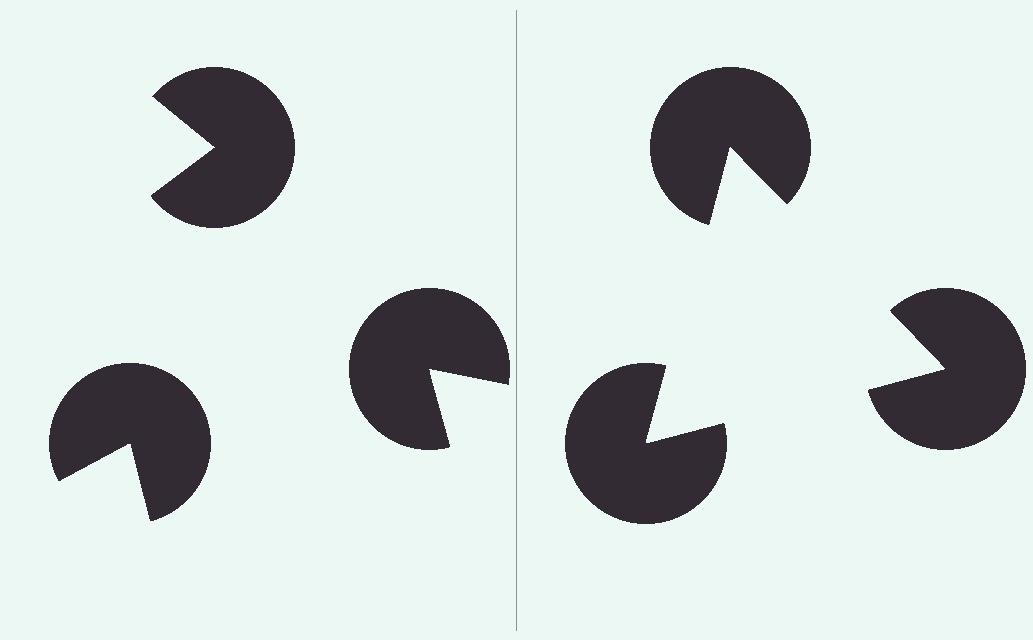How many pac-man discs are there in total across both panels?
6 — 3 on each side.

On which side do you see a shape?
An illusory triangle appears on the right side. On the left side the wedge cuts are rotated, so no coherent shape forms.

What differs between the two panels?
The pac-man discs are positioned identically on both sides; only the wedge orientations differ. On the right they align to a triangle; on the left they are misaligned.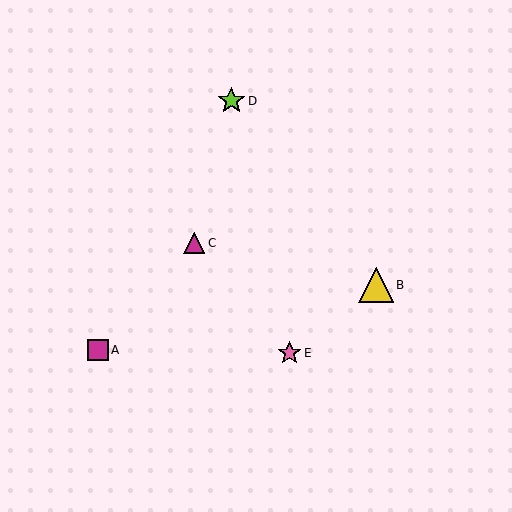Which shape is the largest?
The yellow triangle (labeled B) is the largest.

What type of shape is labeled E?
Shape E is a pink star.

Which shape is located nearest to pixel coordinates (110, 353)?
The magenta square (labeled A) at (98, 350) is nearest to that location.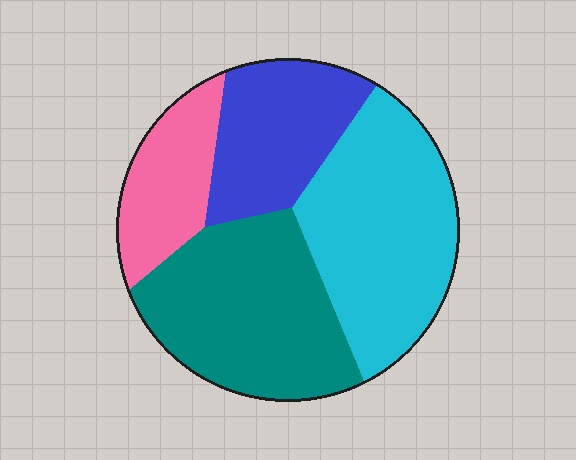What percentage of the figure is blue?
Blue covers around 20% of the figure.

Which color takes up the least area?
Pink, at roughly 15%.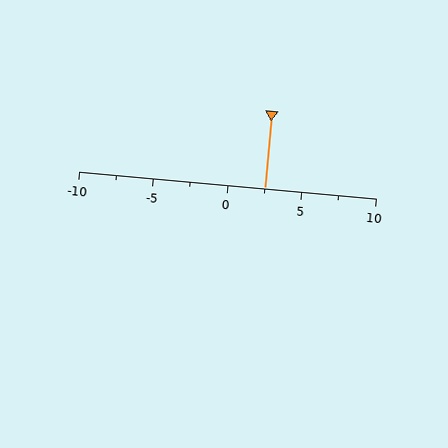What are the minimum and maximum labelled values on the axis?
The axis runs from -10 to 10.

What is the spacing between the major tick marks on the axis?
The major ticks are spaced 5 apart.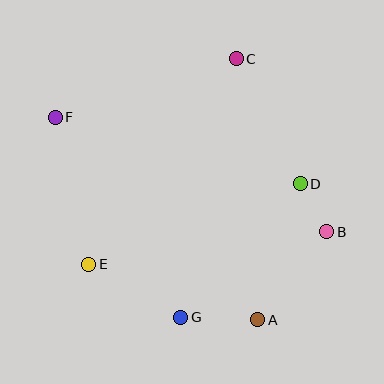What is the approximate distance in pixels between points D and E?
The distance between D and E is approximately 226 pixels.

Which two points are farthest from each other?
Points B and F are farthest from each other.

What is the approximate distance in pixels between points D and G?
The distance between D and G is approximately 179 pixels.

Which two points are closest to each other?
Points B and D are closest to each other.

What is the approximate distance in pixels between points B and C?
The distance between B and C is approximately 195 pixels.